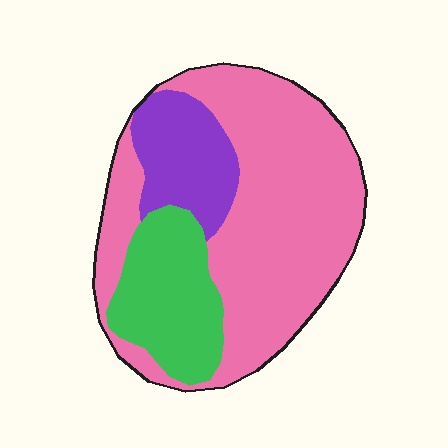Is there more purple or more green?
Green.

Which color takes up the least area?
Purple, at roughly 15%.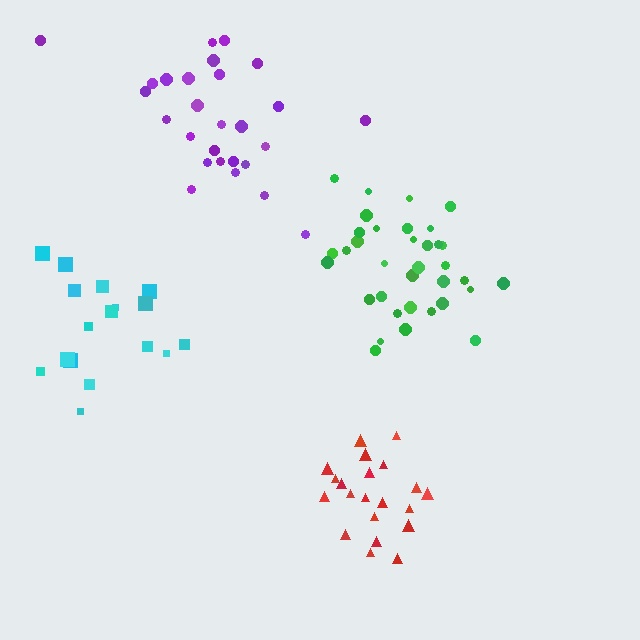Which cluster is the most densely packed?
Red.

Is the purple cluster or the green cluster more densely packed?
Green.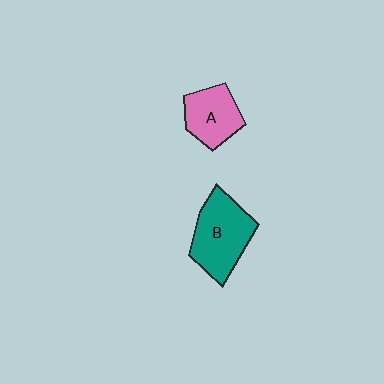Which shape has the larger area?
Shape B (teal).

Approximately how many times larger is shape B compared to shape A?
Approximately 1.4 times.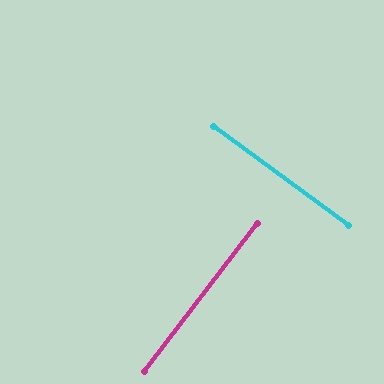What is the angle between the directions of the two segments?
Approximately 89 degrees.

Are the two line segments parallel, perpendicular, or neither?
Perpendicular — they meet at approximately 89°.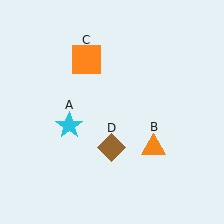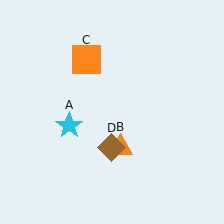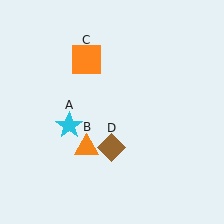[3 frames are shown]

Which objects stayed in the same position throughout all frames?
Cyan star (object A) and orange square (object C) and brown diamond (object D) remained stationary.